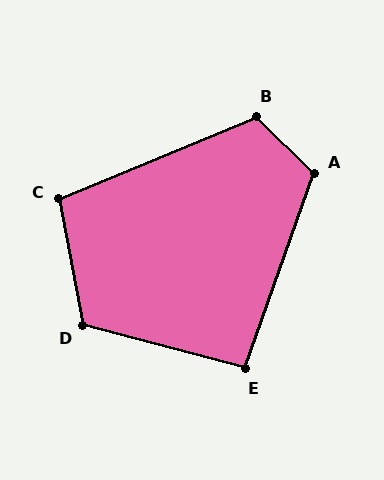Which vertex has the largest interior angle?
D, at approximately 115 degrees.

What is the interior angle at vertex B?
Approximately 113 degrees (obtuse).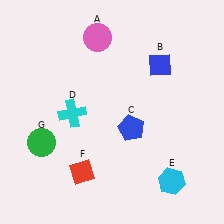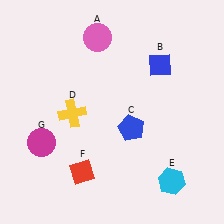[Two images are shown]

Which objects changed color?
D changed from cyan to yellow. G changed from green to magenta.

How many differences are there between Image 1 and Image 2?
There are 2 differences between the two images.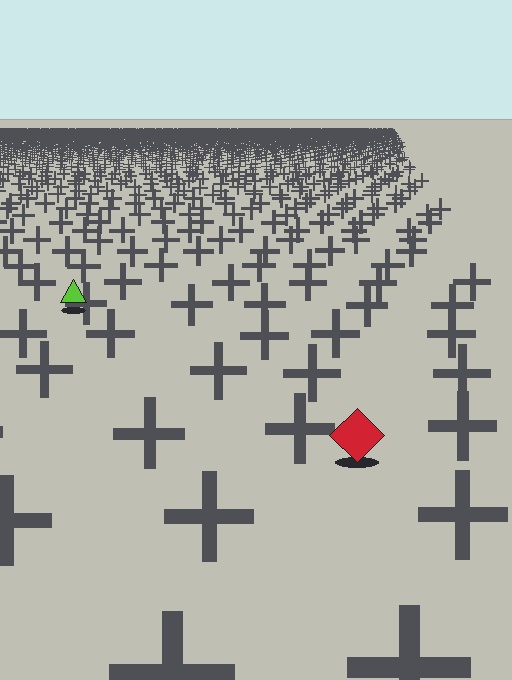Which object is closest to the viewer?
The red diamond is closest. The texture marks near it are larger and more spread out.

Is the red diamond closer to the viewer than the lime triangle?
Yes. The red diamond is closer — you can tell from the texture gradient: the ground texture is coarser near it.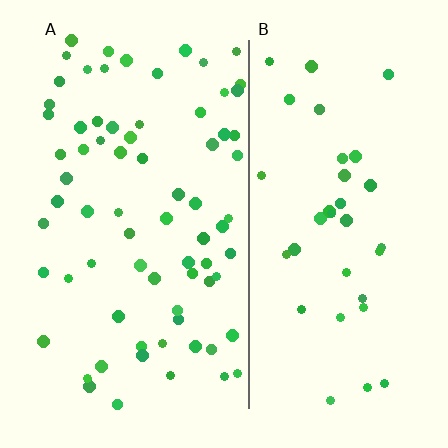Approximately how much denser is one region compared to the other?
Approximately 2.0× — region A over region B.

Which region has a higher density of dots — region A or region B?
A (the left).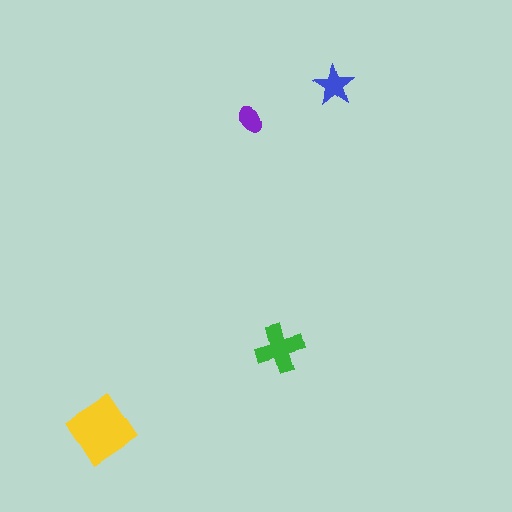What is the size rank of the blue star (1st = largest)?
3rd.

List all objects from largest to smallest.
The yellow diamond, the green cross, the blue star, the purple ellipse.